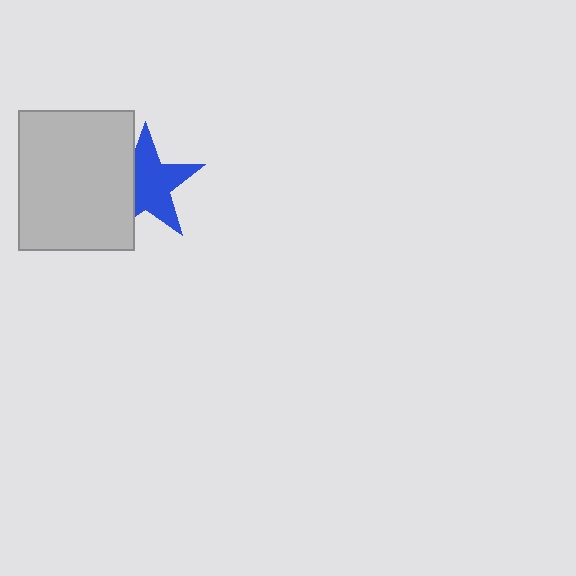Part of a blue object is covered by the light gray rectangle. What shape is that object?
It is a star.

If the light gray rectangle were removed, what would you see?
You would see the complete blue star.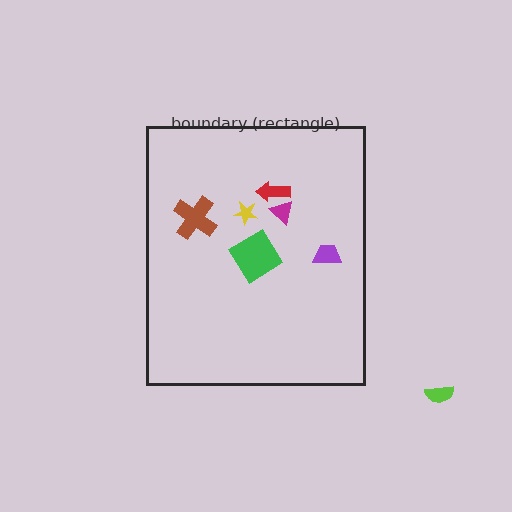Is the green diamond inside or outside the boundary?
Inside.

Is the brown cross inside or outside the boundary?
Inside.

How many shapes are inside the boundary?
6 inside, 1 outside.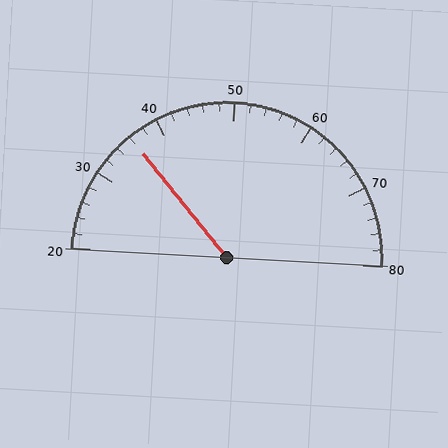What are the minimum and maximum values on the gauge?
The gauge ranges from 20 to 80.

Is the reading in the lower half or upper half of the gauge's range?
The reading is in the lower half of the range (20 to 80).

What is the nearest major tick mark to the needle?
The nearest major tick mark is 40.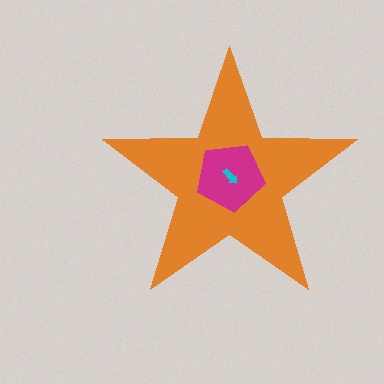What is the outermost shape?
The orange star.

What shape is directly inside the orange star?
The magenta pentagon.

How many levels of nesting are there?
3.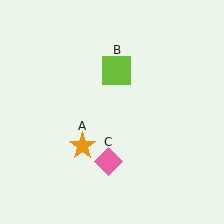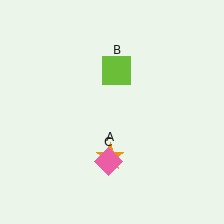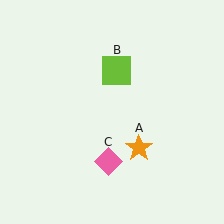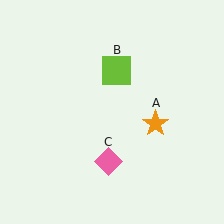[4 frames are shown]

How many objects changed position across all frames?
1 object changed position: orange star (object A).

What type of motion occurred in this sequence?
The orange star (object A) rotated counterclockwise around the center of the scene.